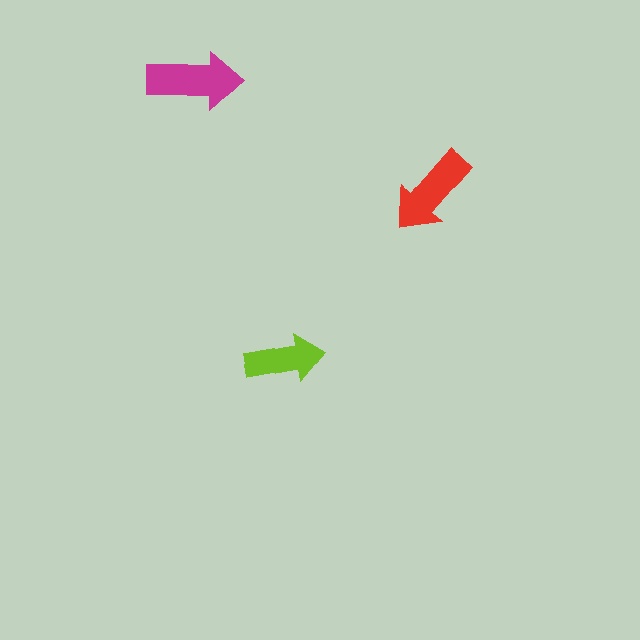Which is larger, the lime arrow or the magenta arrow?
The magenta one.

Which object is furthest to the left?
The magenta arrow is leftmost.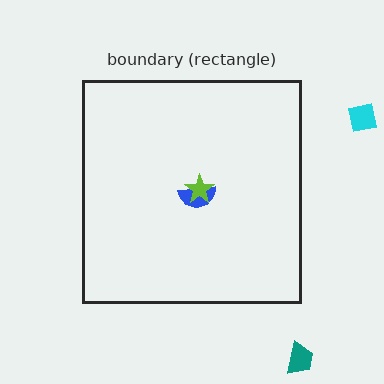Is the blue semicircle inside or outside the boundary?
Inside.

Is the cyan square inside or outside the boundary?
Outside.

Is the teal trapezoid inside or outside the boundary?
Outside.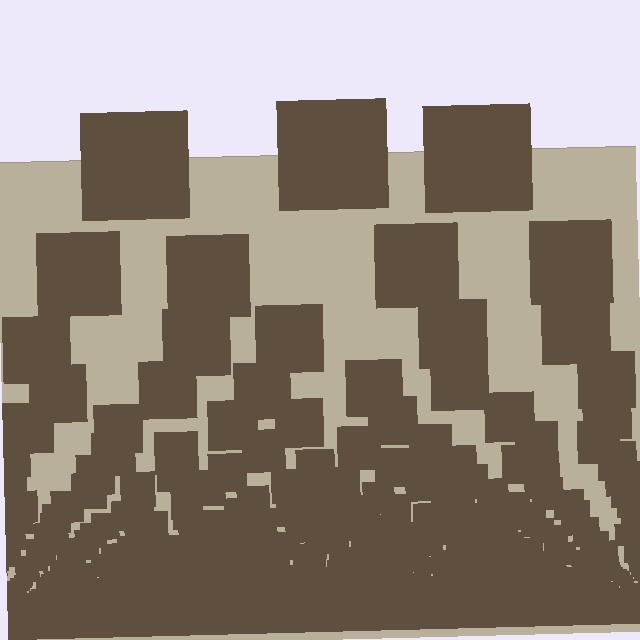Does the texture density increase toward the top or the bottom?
Density increases toward the bottom.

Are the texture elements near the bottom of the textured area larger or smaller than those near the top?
Smaller. The gradient is inverted — elements near the bottom are smaller and denser.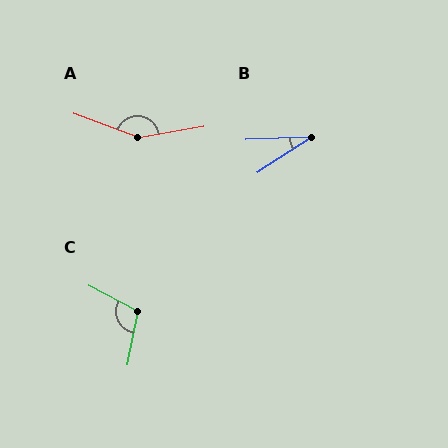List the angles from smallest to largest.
B (31°), C (107°), A (150°).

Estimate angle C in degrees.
Approximately 107 degrees.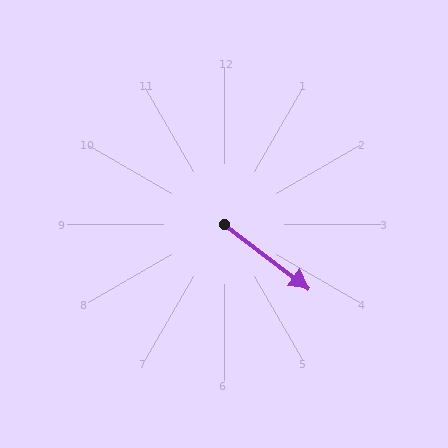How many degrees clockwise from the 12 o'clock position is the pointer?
Approximately 127 degrees.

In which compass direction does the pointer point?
Southeast.